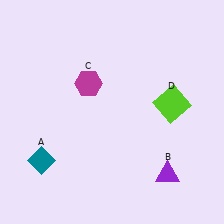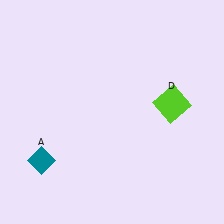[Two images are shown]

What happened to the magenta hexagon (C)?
The magenta hexagon (C) was removed in Image 2. It was in the top-left area of Image 1.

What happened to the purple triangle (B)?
The purple triangle (B) was removed in Image 2. It was in the bottom-right area of Image 1.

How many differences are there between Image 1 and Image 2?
There are 2 differences between the two images.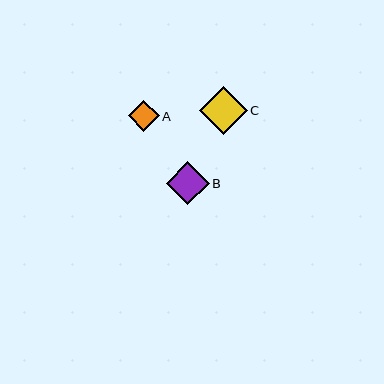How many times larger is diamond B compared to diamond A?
Diamond B is approximately 1.4 times the size of diamond A.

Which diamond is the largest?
Diamond C is the largest with a size of approximately 48 pixels.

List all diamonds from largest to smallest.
From largest to smallest: C, B, A.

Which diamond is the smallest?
Diamond A is the smallest with a size of approximately 31 pixels.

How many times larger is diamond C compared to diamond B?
Diamond C is approximately 1.1 times the size of diamond B.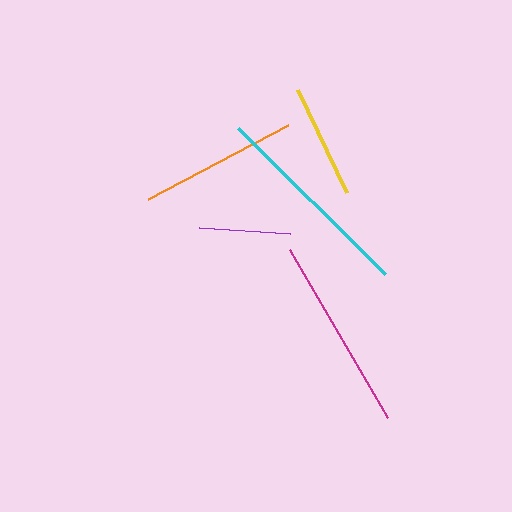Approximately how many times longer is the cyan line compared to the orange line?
The cyan line is approximately 1.3 times the length of the orange line.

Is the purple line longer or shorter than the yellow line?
The yellow line is longer than the purple line.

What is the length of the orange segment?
The orange segment is approximately 158 pixels long.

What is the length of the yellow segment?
The yellow segment is approximately 114 pixels long.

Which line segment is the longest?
The cyan line is the longest at approximately 207 pixels.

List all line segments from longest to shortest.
From longest to shortest: cyan, magenta, orange, yellow, purple.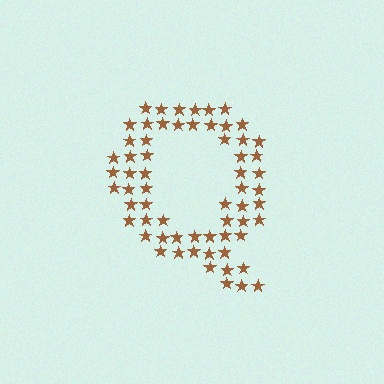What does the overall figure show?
The overall figure shows the letter Q.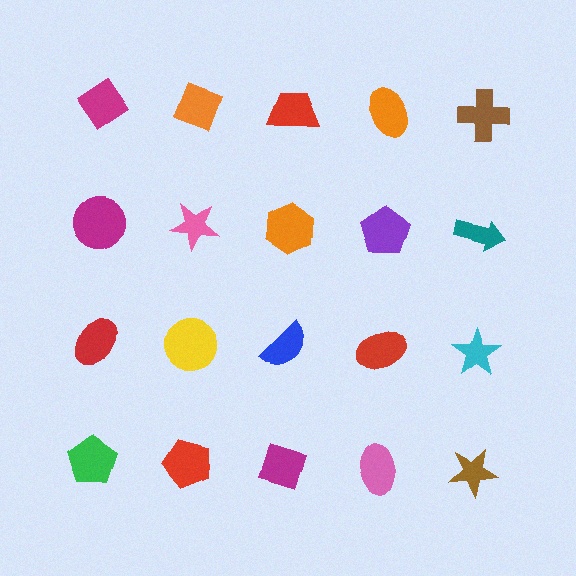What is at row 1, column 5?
A brown cross.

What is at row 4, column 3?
A magenta diamond.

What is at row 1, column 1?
A magenta diamond.